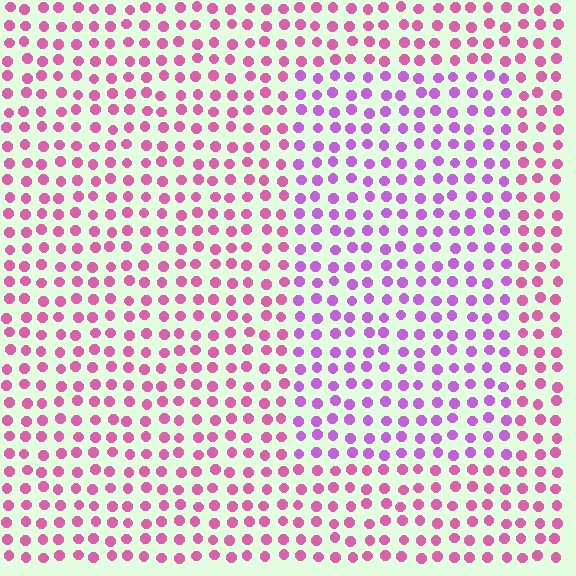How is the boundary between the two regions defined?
The boundary is defined purely by a slight shift in hue (about 35 degrees). Spacing, size, and orientation are identical on both sides.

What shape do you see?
I see a rectangle.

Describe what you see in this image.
The image is filled with small pink elements in a uniform arrangement. A rectangle-shaped region is visible where the elements are tinted to a slightly different hue, forming a subtle color boundary.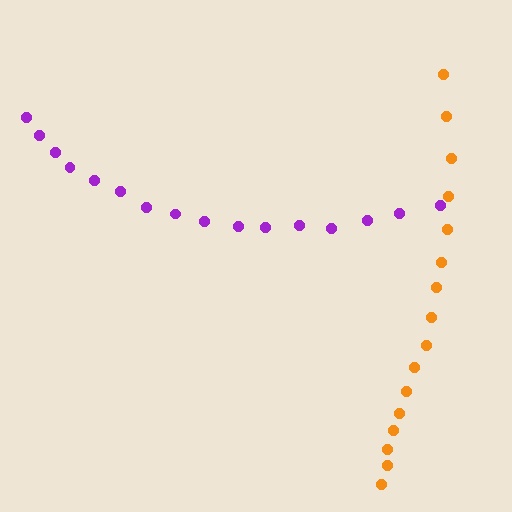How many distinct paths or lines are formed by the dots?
There are 2 distinct paths.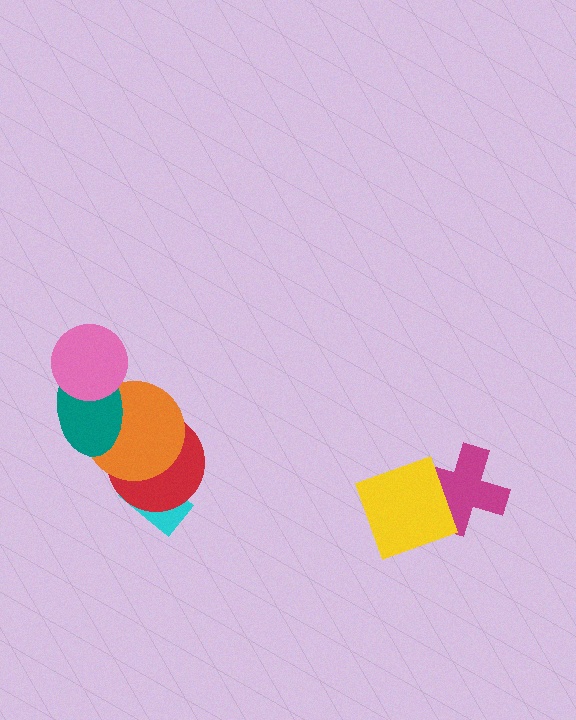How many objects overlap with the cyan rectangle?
2 objects overlap with the cyan rectangle.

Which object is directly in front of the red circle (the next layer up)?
The orange circle is directly in front of the red circle.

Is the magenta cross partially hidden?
Yes, it is partially covered by another shape.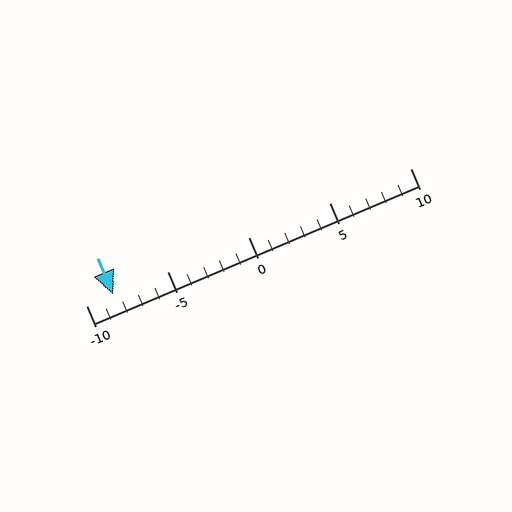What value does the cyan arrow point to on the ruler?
The cyan arrow points to approximately -8.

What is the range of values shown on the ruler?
The ruler shows values from -10 to 10.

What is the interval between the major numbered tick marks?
The major tick marks are spaced 5 units apart.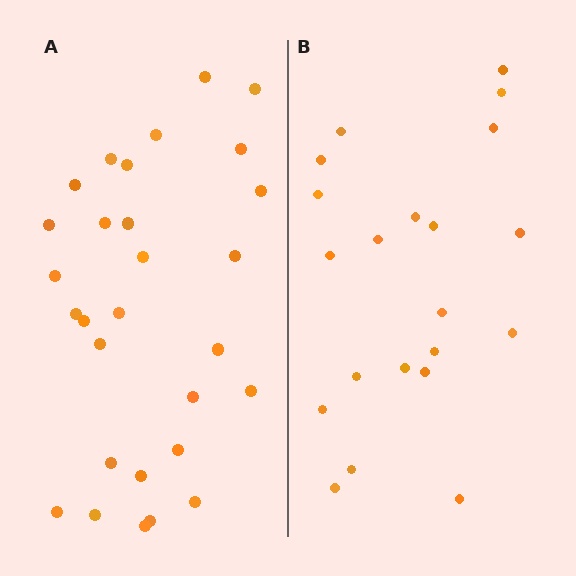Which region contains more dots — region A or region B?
Region A (the left region) has more dots.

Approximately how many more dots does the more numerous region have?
Region A has roughly 8 or so more dots than region B.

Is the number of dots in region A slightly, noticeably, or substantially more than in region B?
Region A has noticeably more, but not dramatically so. The ratio is roughly 1.4 to 1.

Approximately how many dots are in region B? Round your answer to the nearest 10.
About 20 dots. (The exact count is 21, which rounds to 20.)